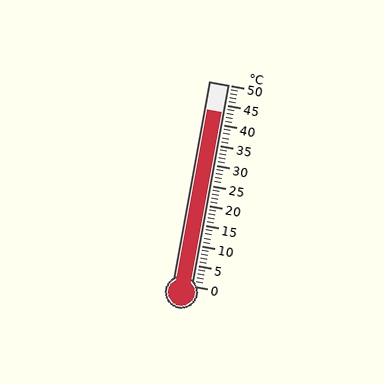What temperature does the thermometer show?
The thermometer shows approximately 43°C.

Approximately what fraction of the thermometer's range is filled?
The thermometer is filled to approximately 85% of its range.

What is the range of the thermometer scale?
The thermometer scale ranges from 0°C to 50°C.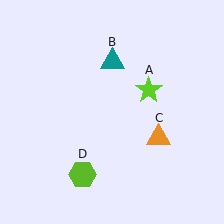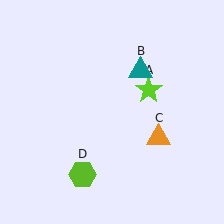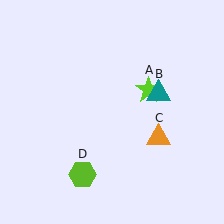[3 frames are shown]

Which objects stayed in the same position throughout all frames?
Lime star (object A) and orange triangle (object C) and lime hexagon (object D) remained stationary.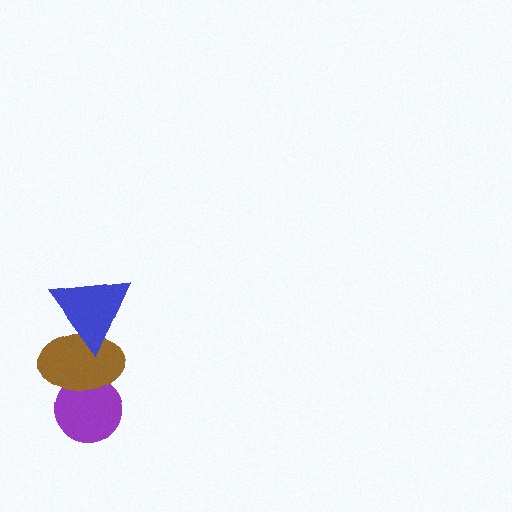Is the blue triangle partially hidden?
No, no other shape covers it.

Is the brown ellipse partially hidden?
Yes, it is partially covered by another shape.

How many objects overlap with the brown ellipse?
2 objects overlap with the brown ellipse.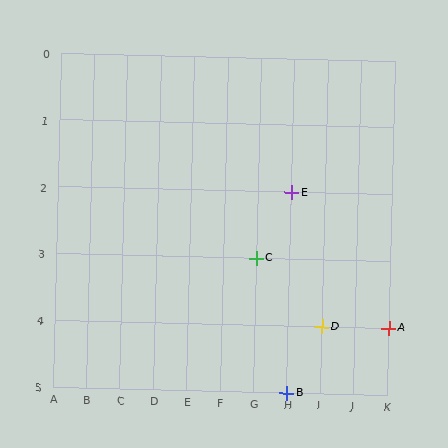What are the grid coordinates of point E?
Point E is at grid coordinates (H, 2).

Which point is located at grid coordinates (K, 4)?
Point A is at (K, 4).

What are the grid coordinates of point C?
Point C is at grid coordinates (G, 3).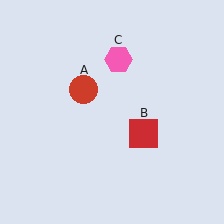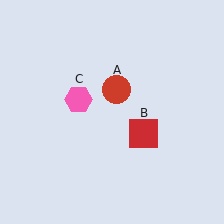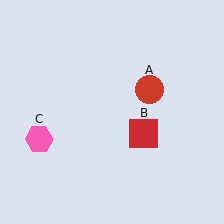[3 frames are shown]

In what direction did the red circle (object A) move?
The red circle (object A) moved right.